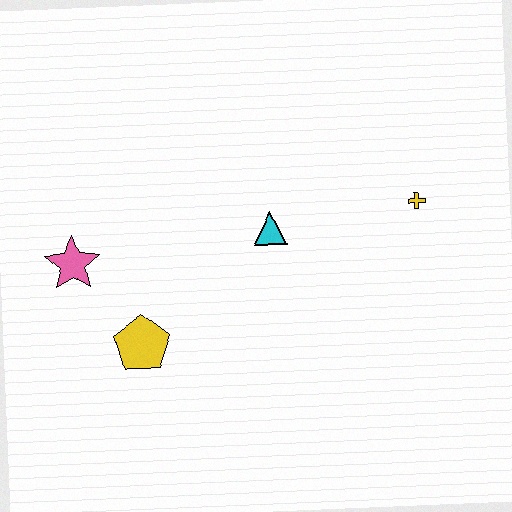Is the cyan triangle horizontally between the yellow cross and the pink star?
Yes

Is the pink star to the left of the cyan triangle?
Yes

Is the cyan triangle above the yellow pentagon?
Yes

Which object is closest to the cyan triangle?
The yellow cross is closest to the cyan triangle.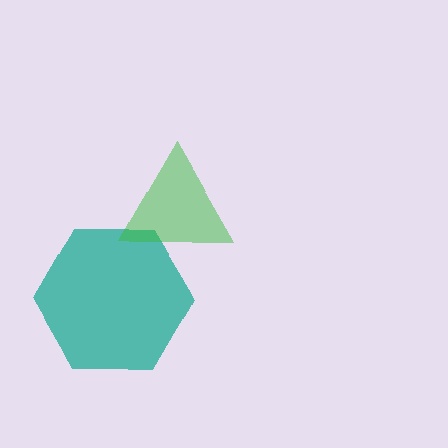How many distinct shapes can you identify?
There are 2 distinct shapes: a teal hexagon, a green triangle.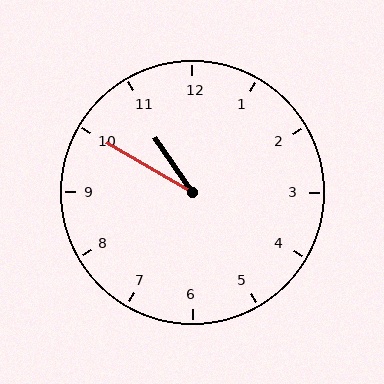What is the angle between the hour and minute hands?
Approximately 25 degrees.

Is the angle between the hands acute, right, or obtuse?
It is acute.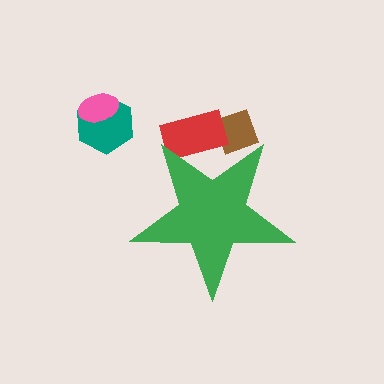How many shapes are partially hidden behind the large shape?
2 shapes are partially hidden.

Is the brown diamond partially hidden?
Yes, the brown diamond is partially hidden behind the green star.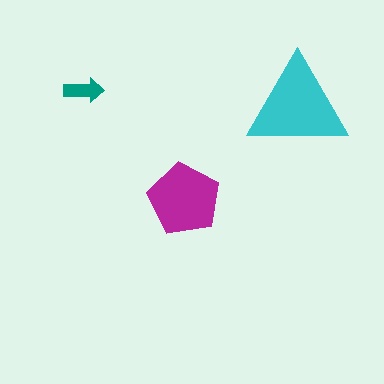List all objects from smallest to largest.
The teal arrow, the magenta pentagon, the cyan triangle.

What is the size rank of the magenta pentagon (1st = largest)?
2nd.